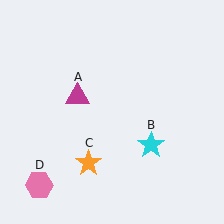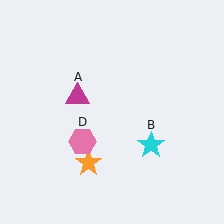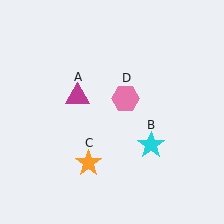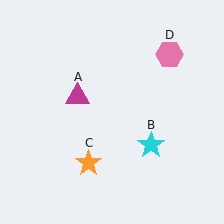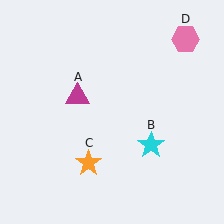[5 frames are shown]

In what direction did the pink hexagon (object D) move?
The pink hexagon (object D) moved up and to the right.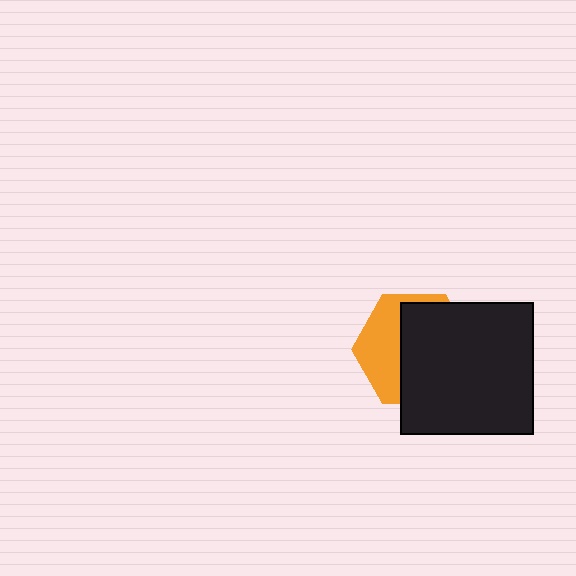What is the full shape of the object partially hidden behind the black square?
The partially hidden object is an orange hexagon.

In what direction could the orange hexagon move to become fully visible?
The orange hexagon could move left. That would shift it out from behind the black square entirely.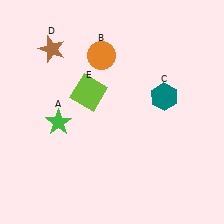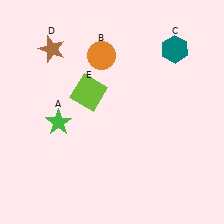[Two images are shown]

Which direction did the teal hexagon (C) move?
The teal hexagon (C) moved up.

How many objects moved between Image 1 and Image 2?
1 object moved between the two images.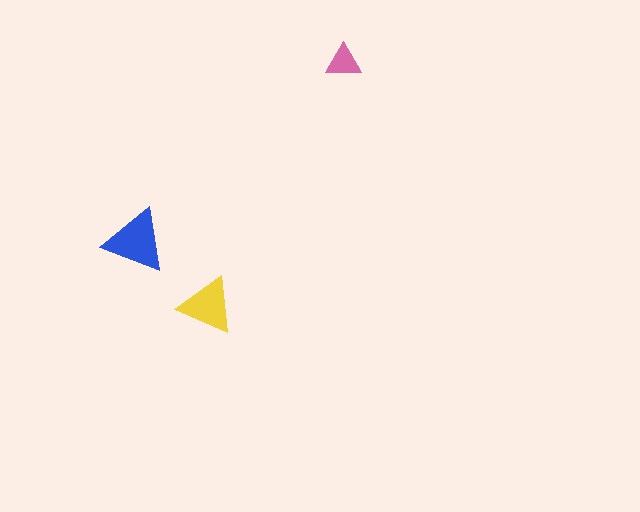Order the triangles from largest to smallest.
the blue one, the yellow one, the pink one.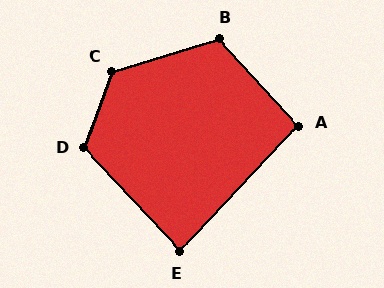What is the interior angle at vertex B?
Approximately 116 degrees (obtuse).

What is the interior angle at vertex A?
Approximately 94 degrees (approximately right).